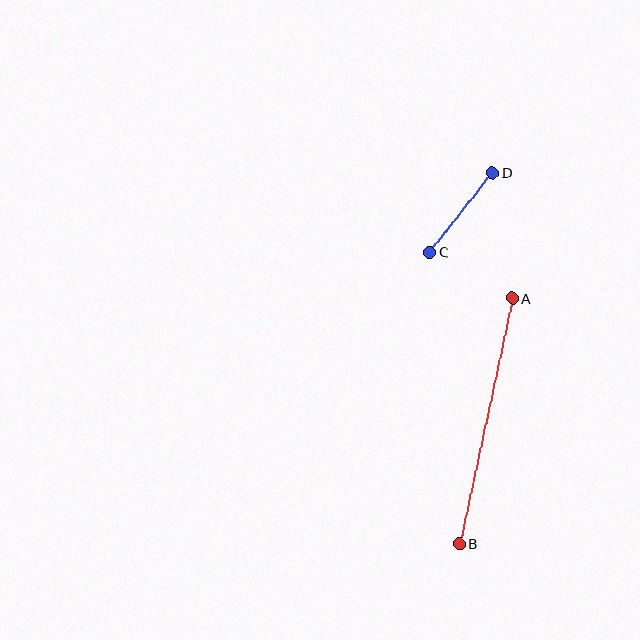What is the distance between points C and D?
The distance is approximately 101 pixels.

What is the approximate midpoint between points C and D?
The midpoint is at approximately (461, 212) pixels.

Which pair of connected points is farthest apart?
Points A and B are farthest apart.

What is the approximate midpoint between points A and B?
The midpoint is at approximately (486, 421) pixels.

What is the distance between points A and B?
The distance is approximately 251 pixels.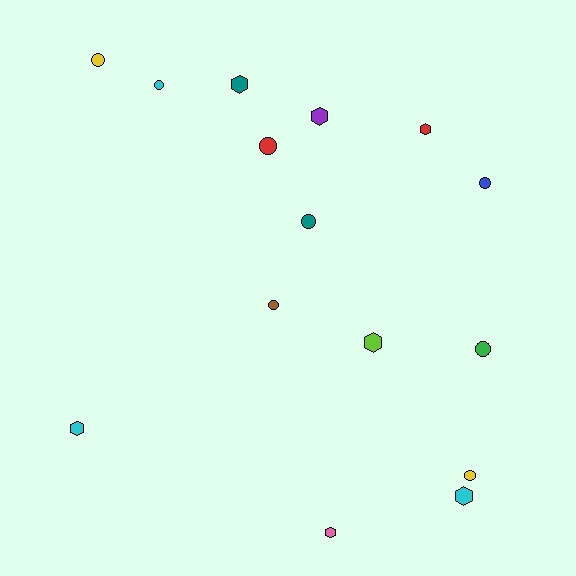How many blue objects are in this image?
There is 1 blue object.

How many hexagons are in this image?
There are 7 hexagons.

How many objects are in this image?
There are 15 objects.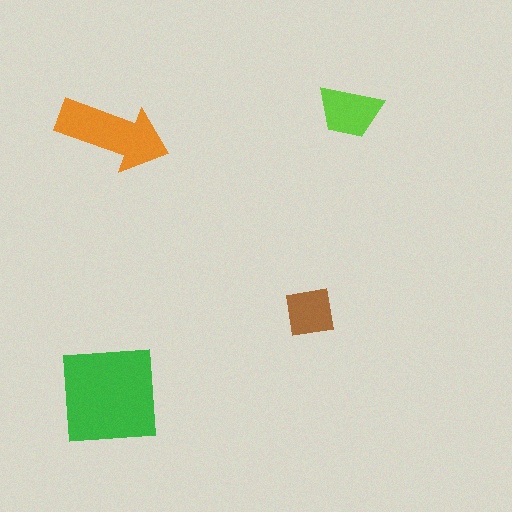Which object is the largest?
The green square.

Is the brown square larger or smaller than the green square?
Smaller.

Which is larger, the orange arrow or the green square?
The green square.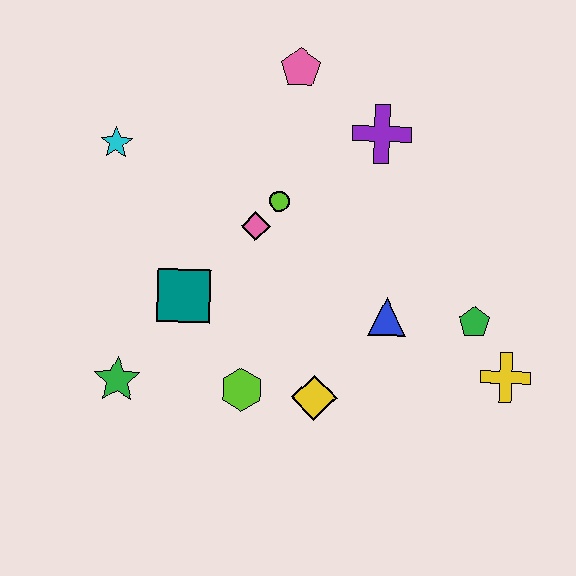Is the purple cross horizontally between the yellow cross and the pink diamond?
Yes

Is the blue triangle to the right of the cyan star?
Yes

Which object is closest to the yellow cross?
The green pentagon is closest to the yellow cross.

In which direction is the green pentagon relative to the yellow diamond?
The green pentagon is to the right of the yellow diamond.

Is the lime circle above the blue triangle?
Yes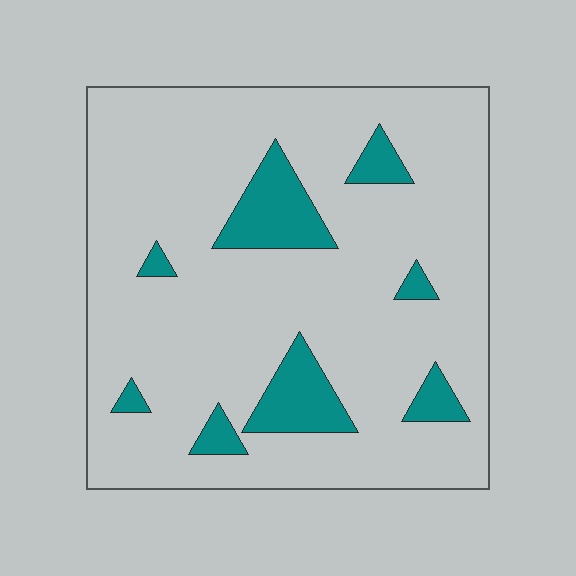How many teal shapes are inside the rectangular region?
8.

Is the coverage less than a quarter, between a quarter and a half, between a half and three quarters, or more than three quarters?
Less than a quarter.